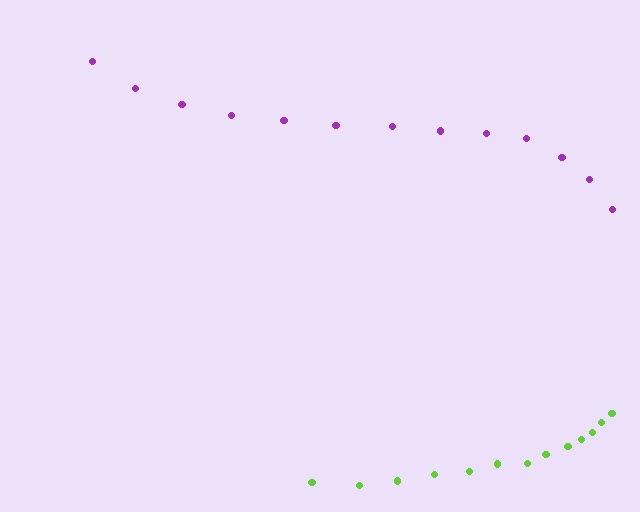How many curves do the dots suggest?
There are 2 distinct paths.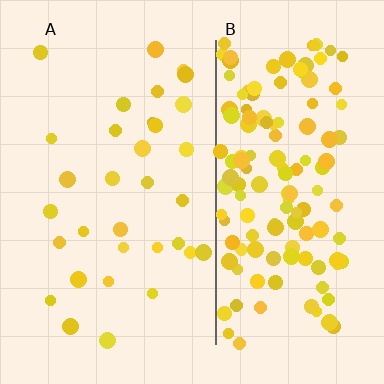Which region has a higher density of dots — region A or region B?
B (the right).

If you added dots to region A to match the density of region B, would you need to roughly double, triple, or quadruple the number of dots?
Approximately quadruple.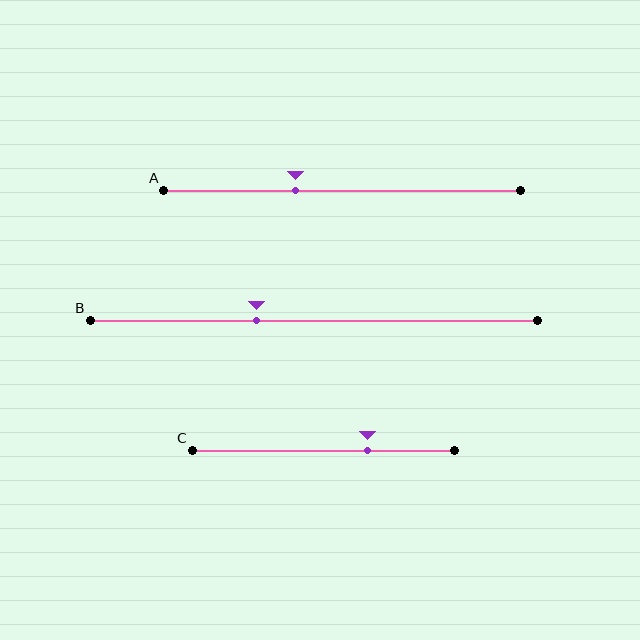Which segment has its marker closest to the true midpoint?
Segment B has its marker closest to the true midpoint.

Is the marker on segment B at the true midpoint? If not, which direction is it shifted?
No, the marker on segment B is shifted to the left by about 13% of the segment length.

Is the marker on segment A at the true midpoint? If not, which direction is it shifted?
No, the marker on segment A is shifted to the left by about 13% of the segment length.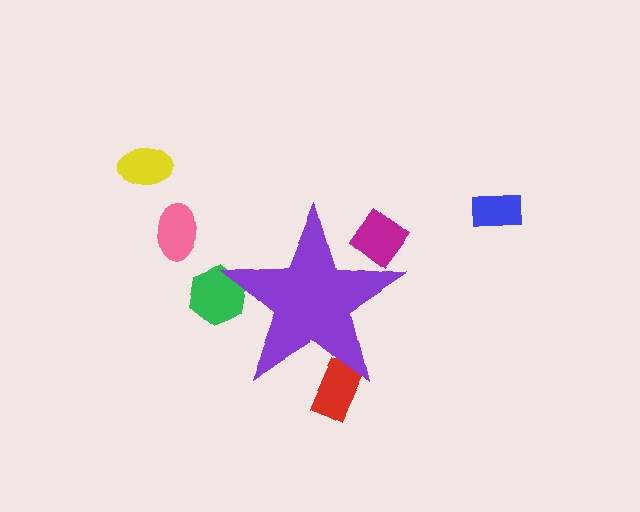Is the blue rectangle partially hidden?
No, the blue rectangle is fully visible.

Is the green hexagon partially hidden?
Yes, the green hexagon is partially hidden behind the purple star.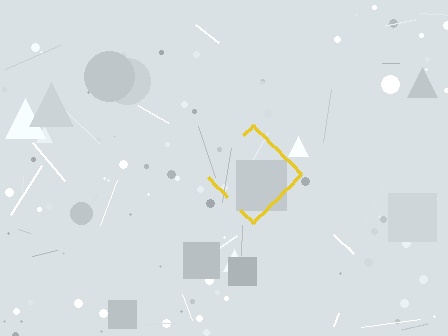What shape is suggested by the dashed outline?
The dashed outline suggests a diamond.